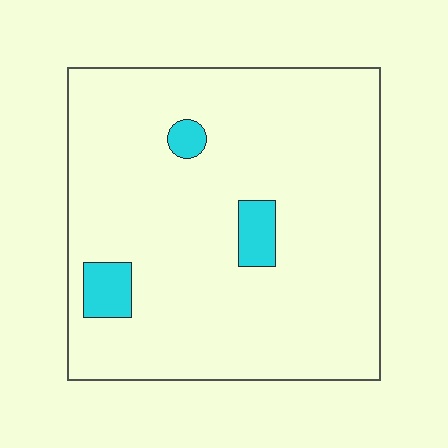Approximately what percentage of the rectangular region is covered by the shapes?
Approximately 5%.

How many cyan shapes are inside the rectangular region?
3.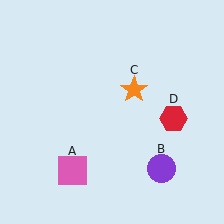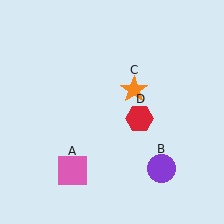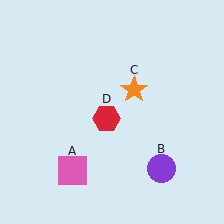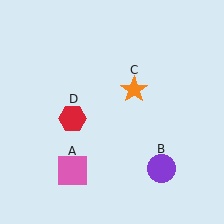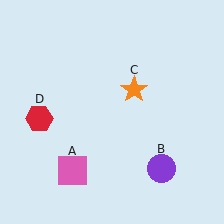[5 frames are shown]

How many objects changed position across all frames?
1 object changed position: red hexagon (object D).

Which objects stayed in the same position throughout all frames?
Pink square (object A) and purple circle (object B) and orange star (object C) remained stationary.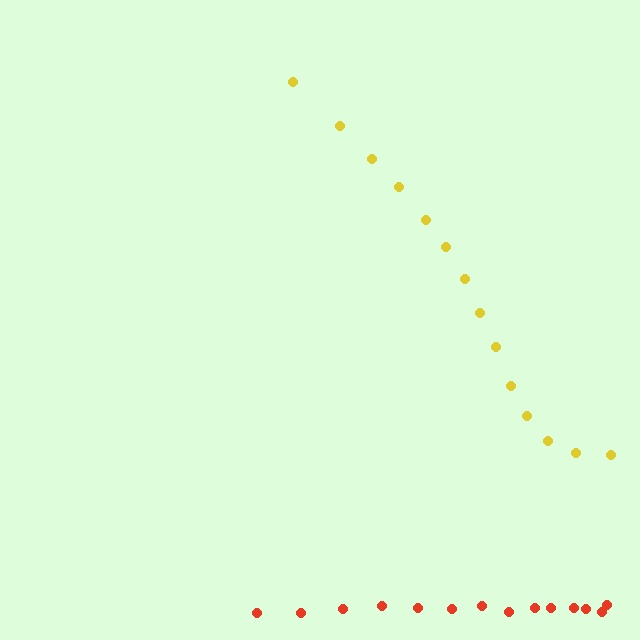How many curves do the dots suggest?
There are 2 distinct paths.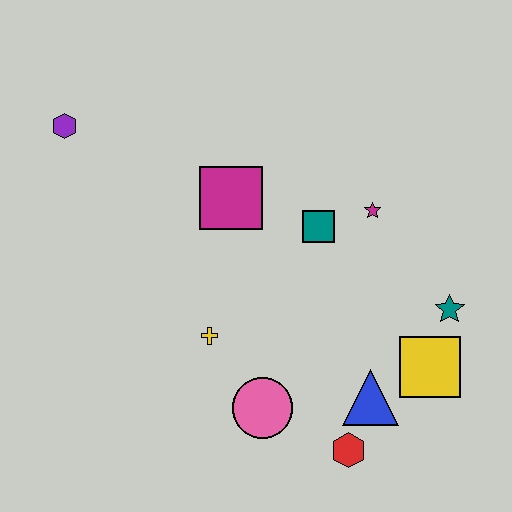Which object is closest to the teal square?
The magenta star is closest to the teal square.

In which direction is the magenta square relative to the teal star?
The magenta square is to the left of the teal star.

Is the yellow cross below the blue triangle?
No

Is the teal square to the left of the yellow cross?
No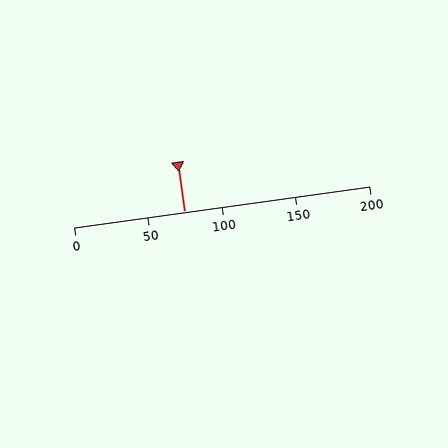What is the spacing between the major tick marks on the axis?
The major ticks are spaced 50 apart.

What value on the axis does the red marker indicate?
The marker indicates approximately 75.